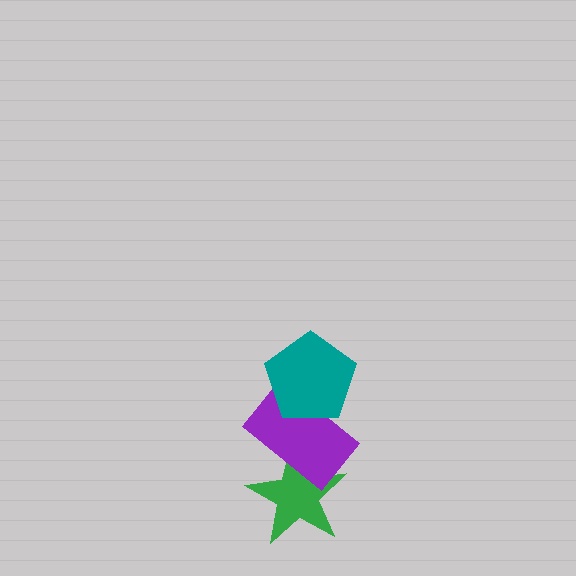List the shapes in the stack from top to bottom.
From top to bottom: the teal pentagon, the purple rectangle, the green star.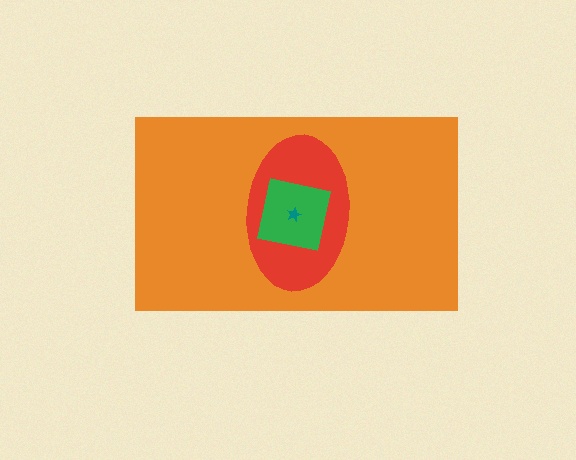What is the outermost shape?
The orange rectangle.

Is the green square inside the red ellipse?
Yes.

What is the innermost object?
The teal star.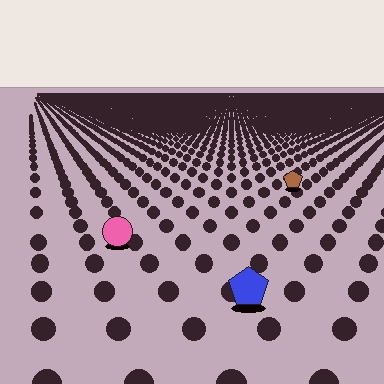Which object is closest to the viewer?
The blue pentagon is closest. The texture marks near it are larger and more spread out.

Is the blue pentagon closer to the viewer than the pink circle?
Yes. The blue pentagon is closer — you can tell from the texture gradient: the ground texture is coarser near it.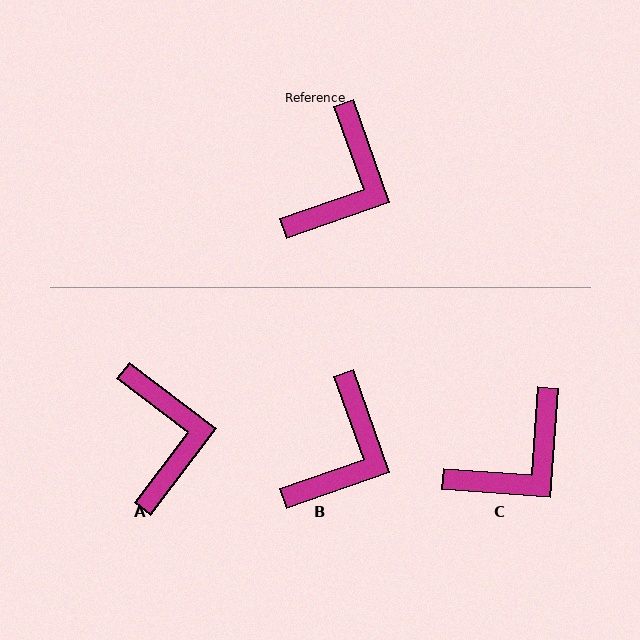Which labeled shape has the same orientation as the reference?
B.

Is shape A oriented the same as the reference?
No, it is off by about 34 degrees.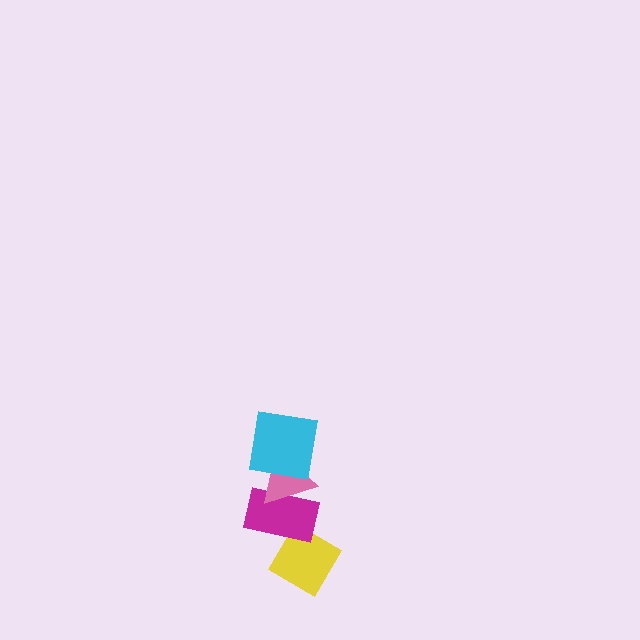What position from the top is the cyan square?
The cyan square is 1st from the top.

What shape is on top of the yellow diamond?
The magenta rectangle is on top of the yellow diamond.